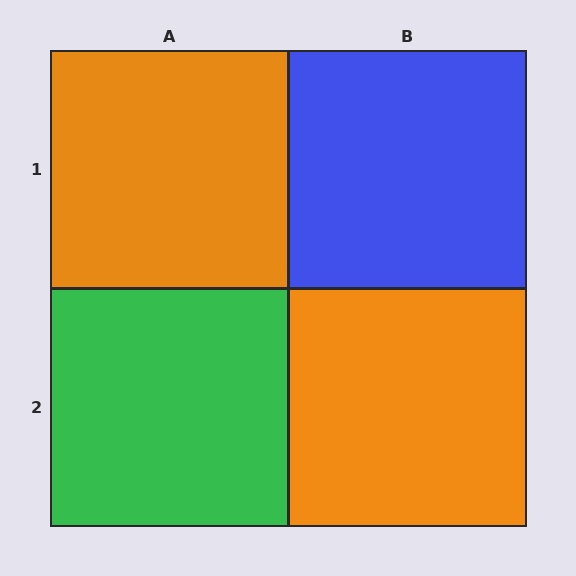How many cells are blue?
1 cell is blue.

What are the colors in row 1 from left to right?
Orange, blue.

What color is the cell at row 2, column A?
Green.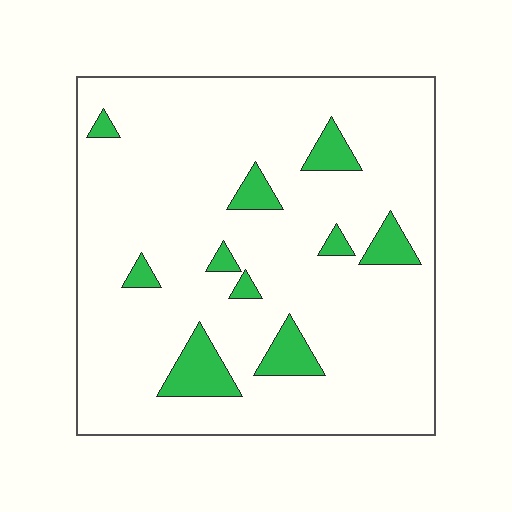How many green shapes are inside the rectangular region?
10.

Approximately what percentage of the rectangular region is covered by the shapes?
Approximately 10%.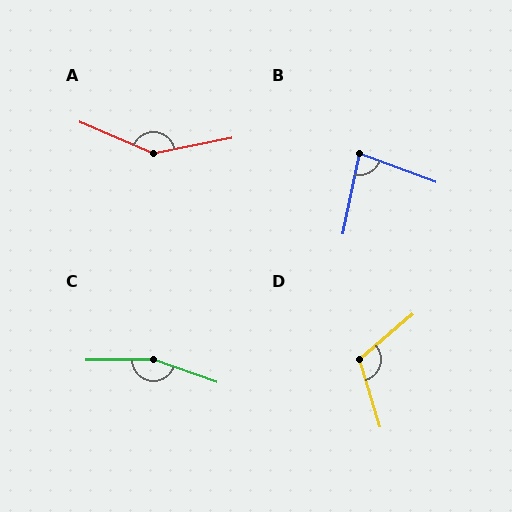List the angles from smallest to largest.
B (81°), D (114°), A (146°), C (159°).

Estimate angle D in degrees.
Approximately 114 degrees.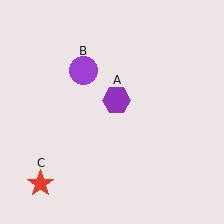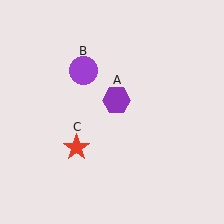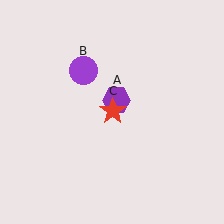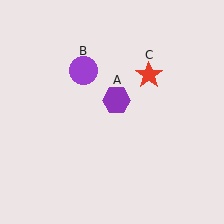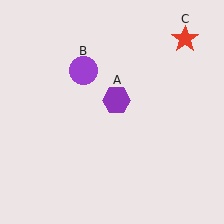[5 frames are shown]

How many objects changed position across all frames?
1 object changed position: red star (object C).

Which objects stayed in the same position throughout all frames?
Purple hexagon (object A) and purple circle (object B) remained stationary.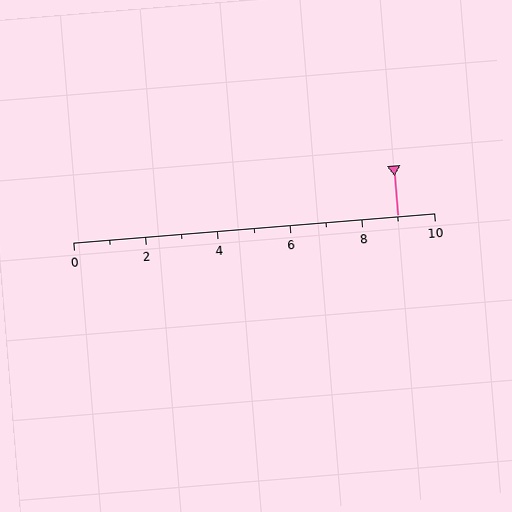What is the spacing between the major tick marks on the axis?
The major ticks are spaced 2 apart.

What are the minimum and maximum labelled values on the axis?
The axis runs from 0 to 10.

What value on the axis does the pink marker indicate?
The marker indicates approximately 9.